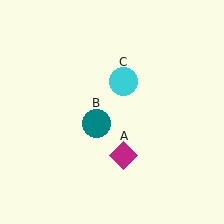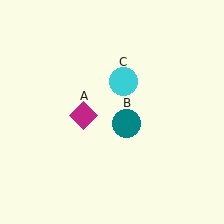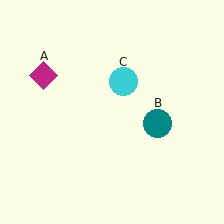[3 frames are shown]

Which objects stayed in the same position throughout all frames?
Cyan circle (object C) remained stationary.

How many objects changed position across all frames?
2 objects changed position: magenta diamond (object A), teal circle (object B).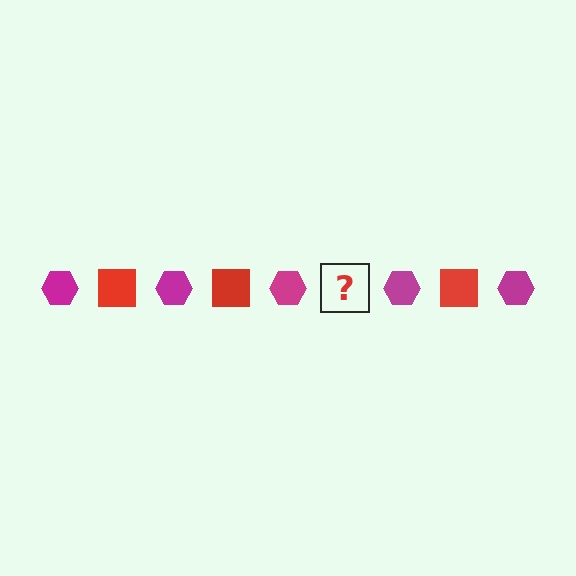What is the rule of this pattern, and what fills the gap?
The rule is that the pattern alternates between magenta hexagon and red square. The gap should be filled with a red square.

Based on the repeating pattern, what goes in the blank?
The blank should be a red square.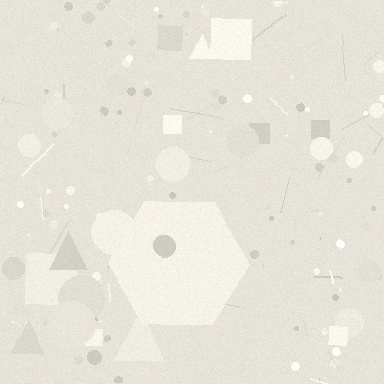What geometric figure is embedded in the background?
A hexagon is embedded in the background.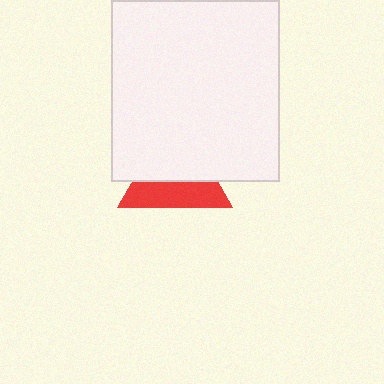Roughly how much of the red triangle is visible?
A small part of it is visible (roughly 45%).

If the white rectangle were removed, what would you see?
You would see the complete red triangle.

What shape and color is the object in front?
The object in front is a white rectangle.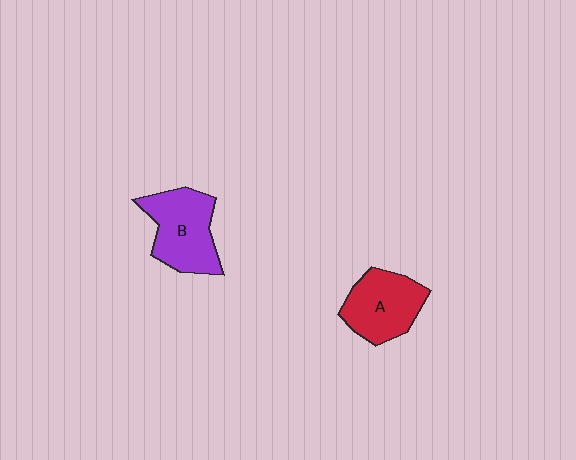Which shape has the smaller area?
Shape A (red).